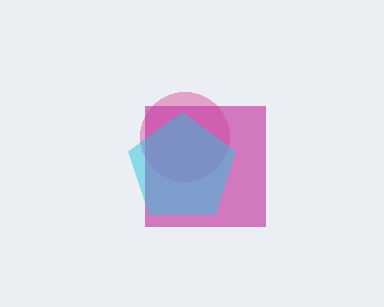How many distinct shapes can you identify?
There are 3 distinct shapes: a pink circle, a magenta square, a cyan pentagon.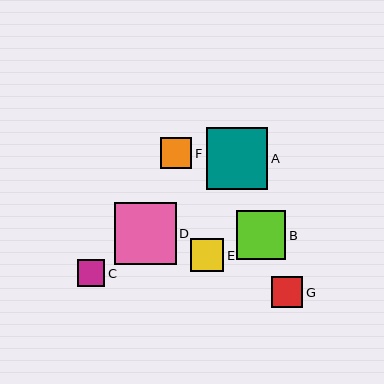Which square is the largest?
Square D is the largest with a size of approximately 62 pixels.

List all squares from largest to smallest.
From largest to smallest: D, A, B, E, G, F, C.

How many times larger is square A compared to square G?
Square A is approximately 2.0 times the size of square G.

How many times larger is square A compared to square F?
Square A is approximately 2.0 times the size of square F.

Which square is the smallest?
Square C is the smallest with a size of approximately 27 pixels.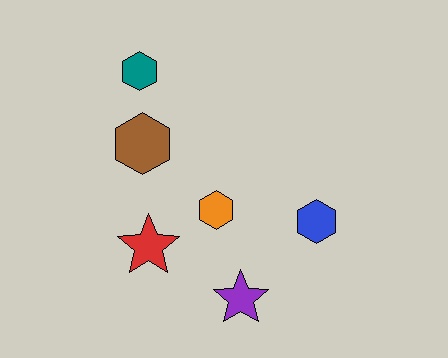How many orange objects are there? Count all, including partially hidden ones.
There is 1 orange object.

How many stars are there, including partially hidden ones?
There are 2 stars.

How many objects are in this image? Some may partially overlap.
There are 6 objects.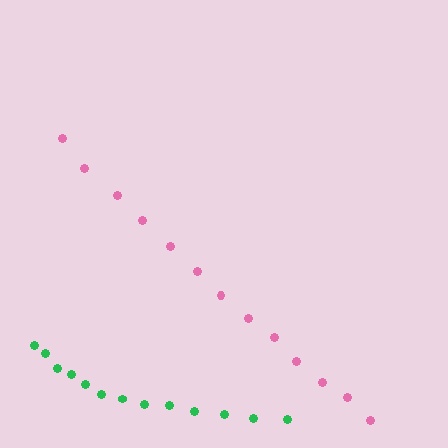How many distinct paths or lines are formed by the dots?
There are 2 distinct paths.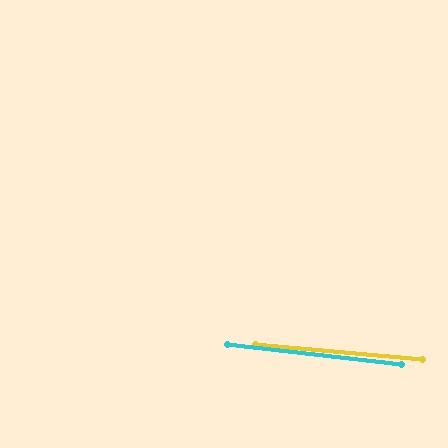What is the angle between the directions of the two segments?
Approximately 1 degree.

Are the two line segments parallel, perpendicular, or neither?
Parallel — their directions differ by only 1.0°.